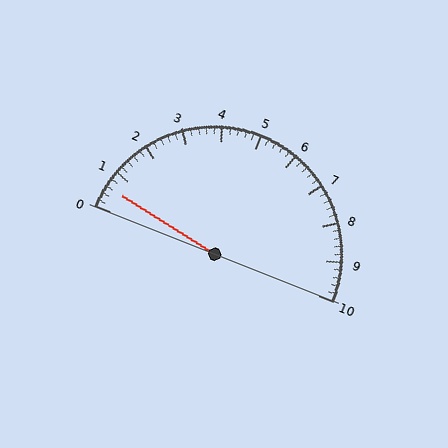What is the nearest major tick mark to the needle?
The nearest major tick mark is 1.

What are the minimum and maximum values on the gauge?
The gauge ranges from 0 to 10.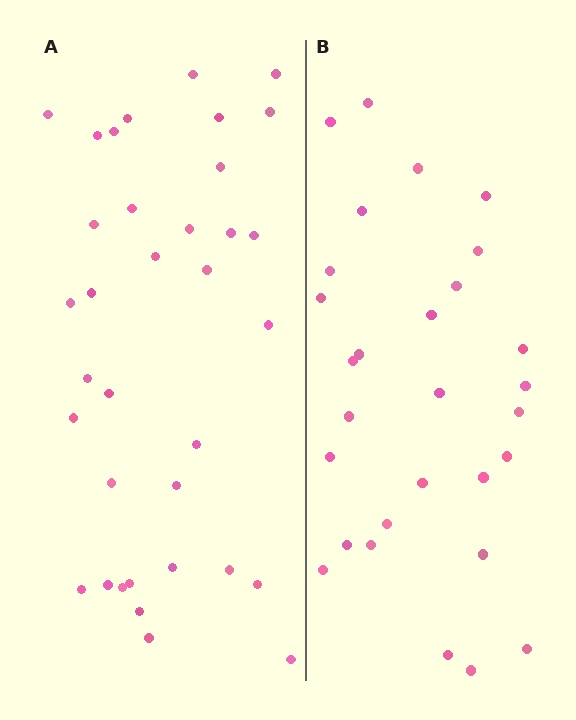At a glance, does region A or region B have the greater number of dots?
Region A (the left region) has more dots.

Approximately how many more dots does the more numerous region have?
Region A has about 6 more dots than region B.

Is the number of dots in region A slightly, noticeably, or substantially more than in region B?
Region A has only slightly more — the two regions are fairly close. The ratio is roughly 1.2 to 1.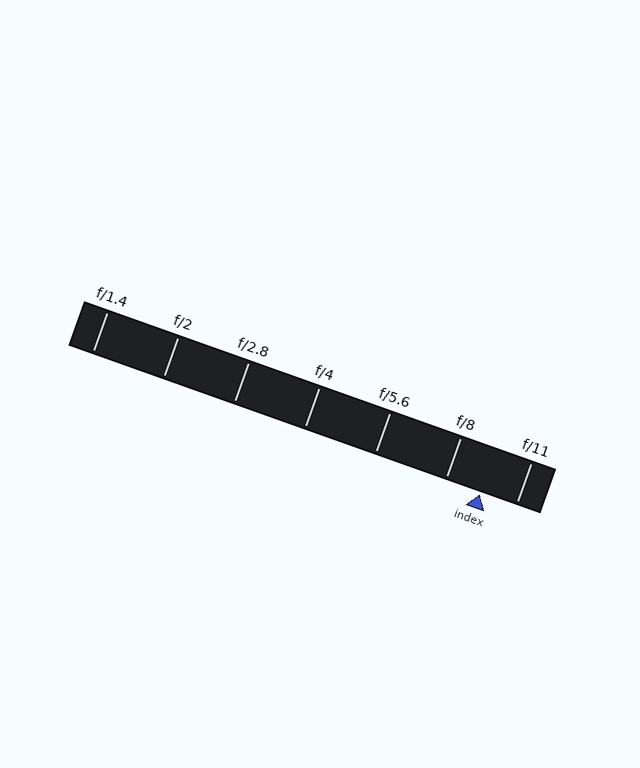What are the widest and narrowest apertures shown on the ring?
The widest aperture shown is f/1.4 and the narrowest is f/11.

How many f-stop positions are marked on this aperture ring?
There are 7 f-stop positions marked.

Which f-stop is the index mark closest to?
The index mark is closest to f/11.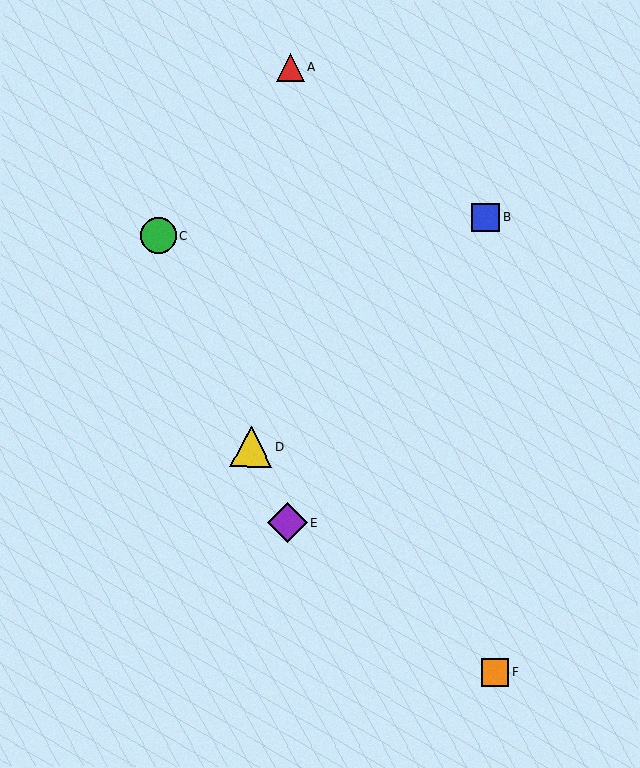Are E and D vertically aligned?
No, E is at x≈288 and D is at x≈251.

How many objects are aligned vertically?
2 objects (A, E) are aligned vertically.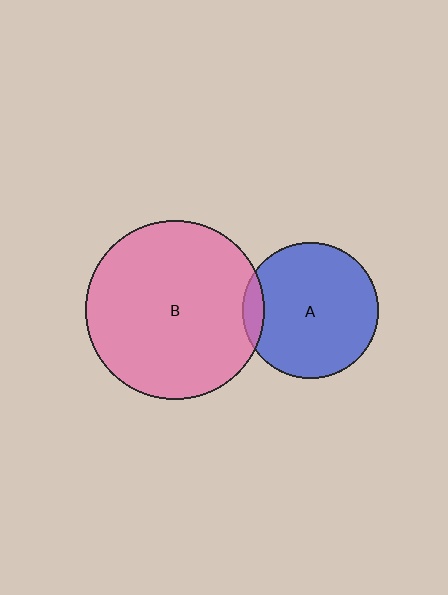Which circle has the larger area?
Circle B (pink).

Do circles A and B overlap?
Yes.